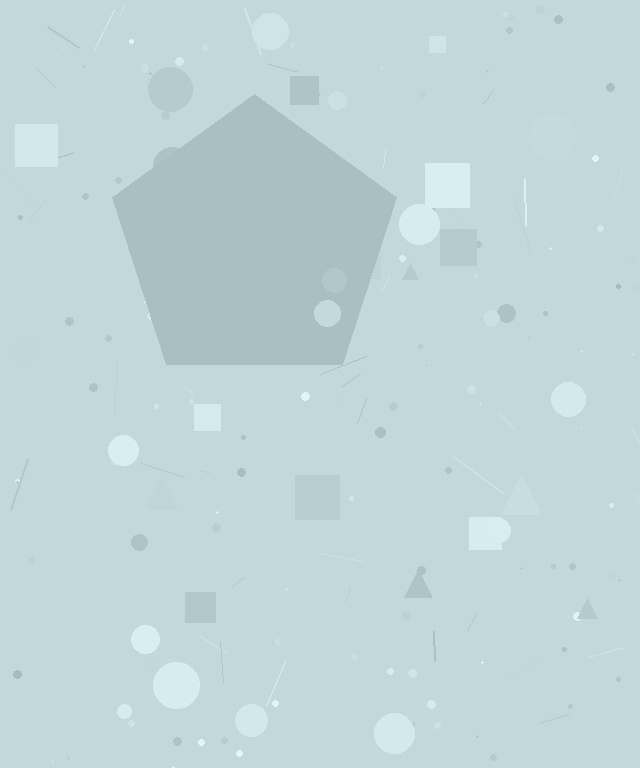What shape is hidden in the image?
A pentagon is hidden in the image.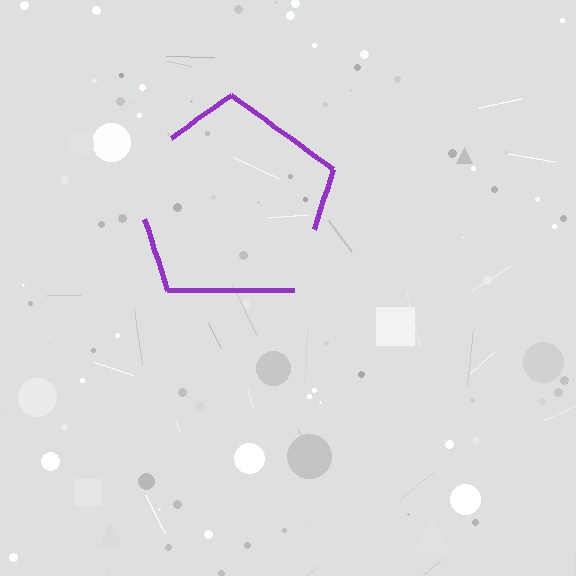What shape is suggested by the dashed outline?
The dashed outline suggests a pentagon.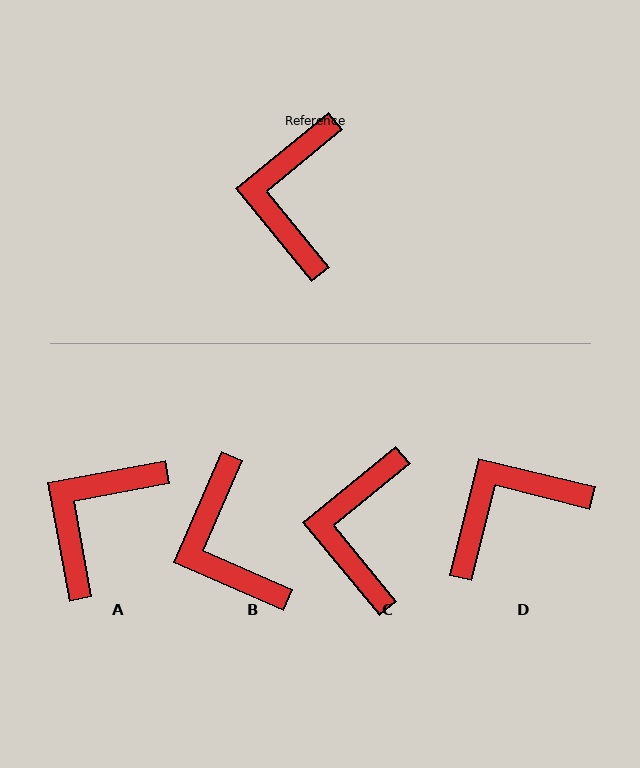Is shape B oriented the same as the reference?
No, it is off by about 27 degrees.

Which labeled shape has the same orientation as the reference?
C.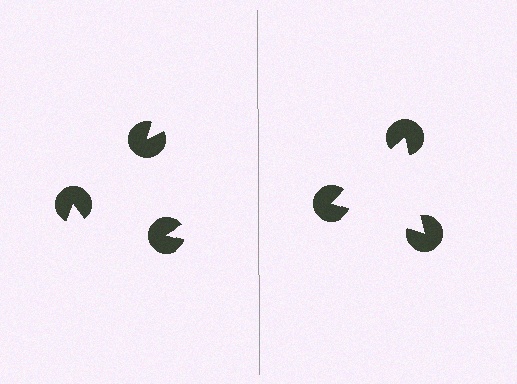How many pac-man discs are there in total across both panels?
6 — 3 on each side.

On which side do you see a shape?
An illusory triangle appears on the right side. On the left side the wedge cuts are rotated, so no coherent shape forms.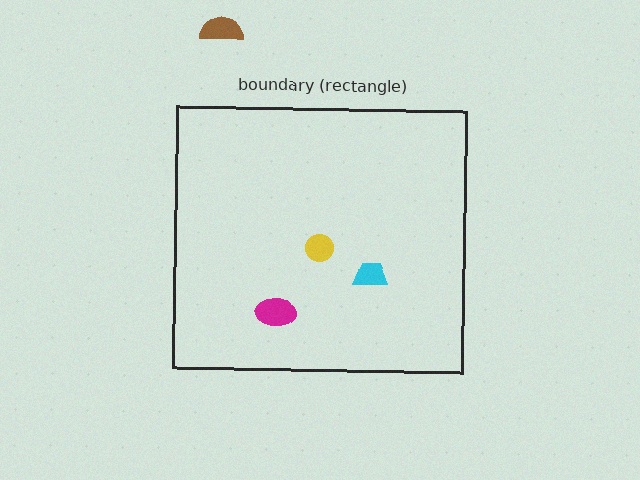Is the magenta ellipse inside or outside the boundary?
Inside.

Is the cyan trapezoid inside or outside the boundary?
Inside.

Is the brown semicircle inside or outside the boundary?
Outside.